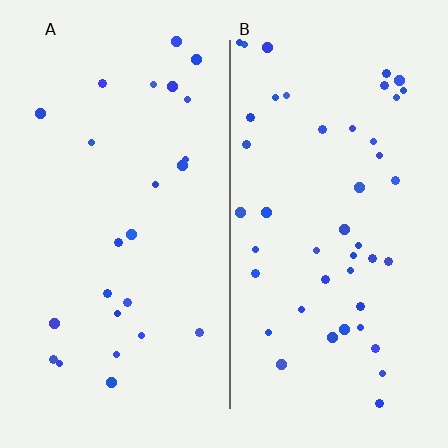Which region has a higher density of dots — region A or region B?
B (the right).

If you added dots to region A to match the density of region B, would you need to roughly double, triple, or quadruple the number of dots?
Approximately double.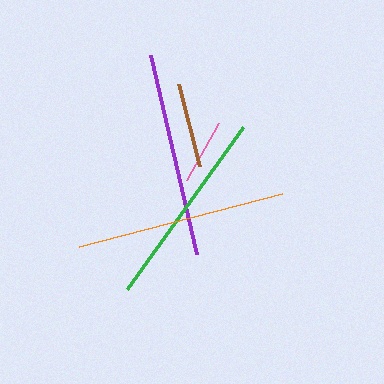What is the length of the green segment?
The green segment is approximately 200 pixels long.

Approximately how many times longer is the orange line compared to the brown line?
The orange line is approximately 2.5 times the length of the brown line.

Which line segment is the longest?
The orange line is the longest at approximately 210 pixels.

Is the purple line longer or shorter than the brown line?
The purple line is longer than the brown line.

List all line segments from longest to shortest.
From longest to shortest: orange, purple, green, brown, pink.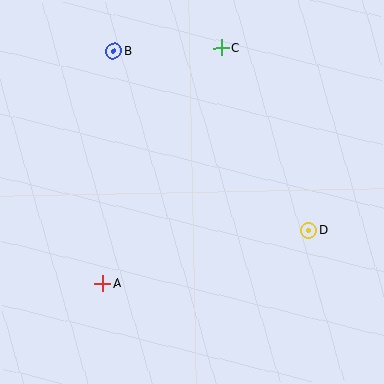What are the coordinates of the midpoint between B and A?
The midpoint between B and A is at (108, 167).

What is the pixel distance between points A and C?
The distance between A and C is 263 pixels.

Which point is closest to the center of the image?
Point D at (308, 230) is closest to the center.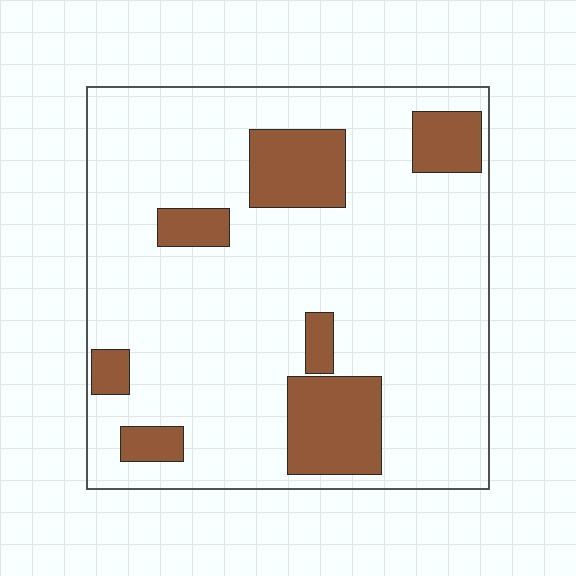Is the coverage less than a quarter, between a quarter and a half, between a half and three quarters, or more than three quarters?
Less than a quarter.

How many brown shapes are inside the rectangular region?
7.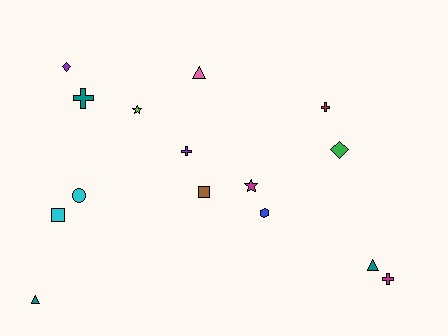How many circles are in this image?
There is 1 circle.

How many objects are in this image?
There are 15 objects.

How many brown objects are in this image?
There is 1 brown object.